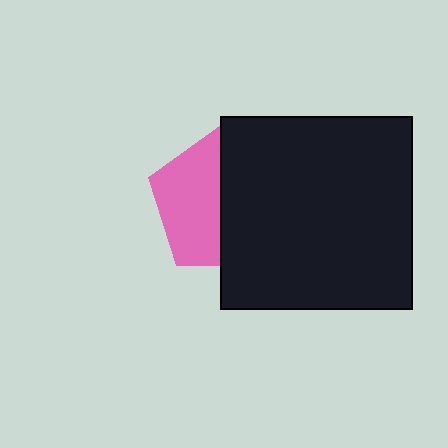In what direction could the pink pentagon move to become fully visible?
The pink pentagon could move left. That would shift it out from behind the black square entirely.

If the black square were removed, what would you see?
You would see the complete pink pentagon.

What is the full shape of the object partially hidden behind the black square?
The partially hidden object is a pink pentagon.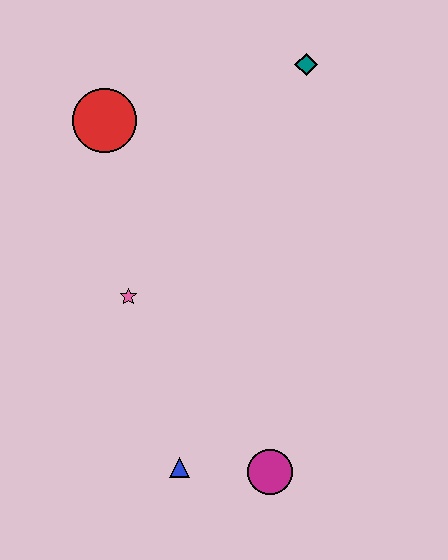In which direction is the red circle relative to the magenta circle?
The red circle is above the magenta circle.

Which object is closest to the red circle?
The pink star is closest to the red circle.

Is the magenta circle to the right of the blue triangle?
Yes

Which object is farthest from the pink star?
The teal diamond is farthest from the pink star.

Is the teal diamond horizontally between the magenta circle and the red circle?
No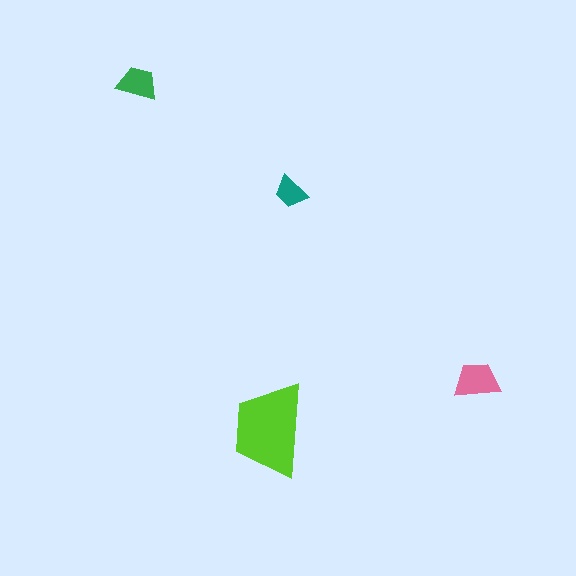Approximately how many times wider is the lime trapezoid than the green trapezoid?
About 2.5 times wider.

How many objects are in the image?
There are 4 objects in the image.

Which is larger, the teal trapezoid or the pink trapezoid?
The pink one.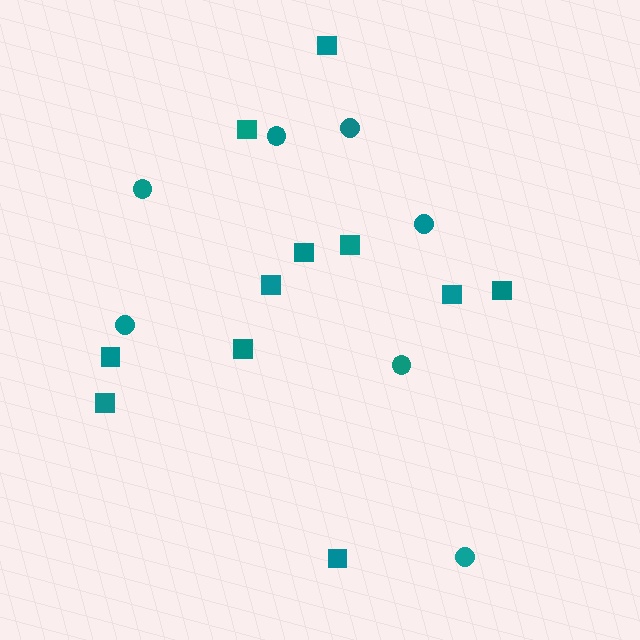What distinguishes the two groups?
There are 2 groups: one group of circles (7) and one group of squares (11).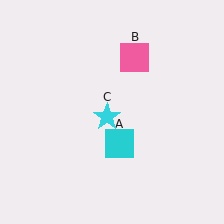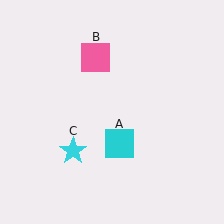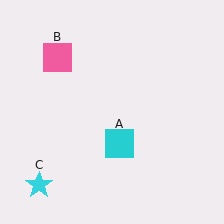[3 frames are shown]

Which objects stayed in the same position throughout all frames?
Cyan square (object A) remained stationary.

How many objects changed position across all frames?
2 objects changed position: pink square (object B), cyan star (object C).